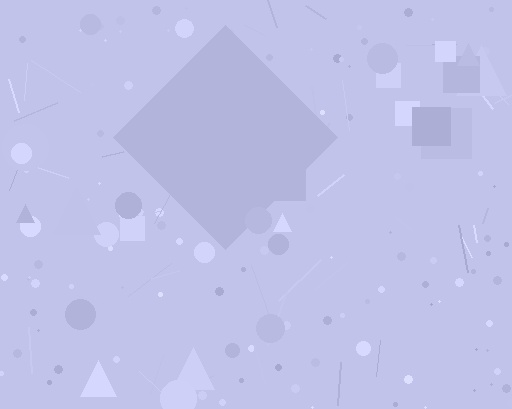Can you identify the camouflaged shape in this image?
The camouflaged shape is a diamond.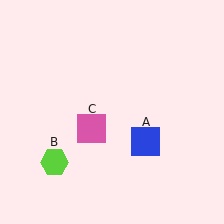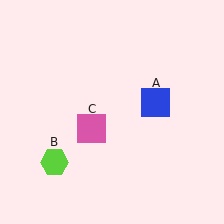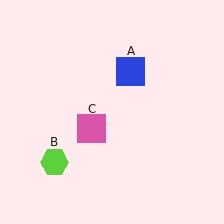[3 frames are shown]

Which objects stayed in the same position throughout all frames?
Lime hexagon (object B) and pink square (object C) remained stationary.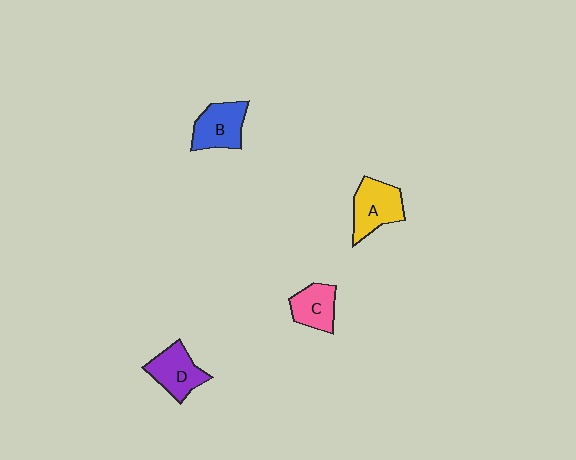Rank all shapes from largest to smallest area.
From largest to smallest: A (yellow), B (blue), D (purple), C (pink).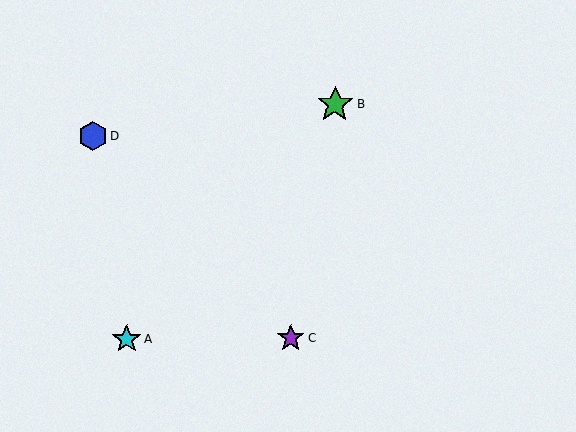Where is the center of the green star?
The center of the green star is at (335, 105).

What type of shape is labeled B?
Shape B is a green star.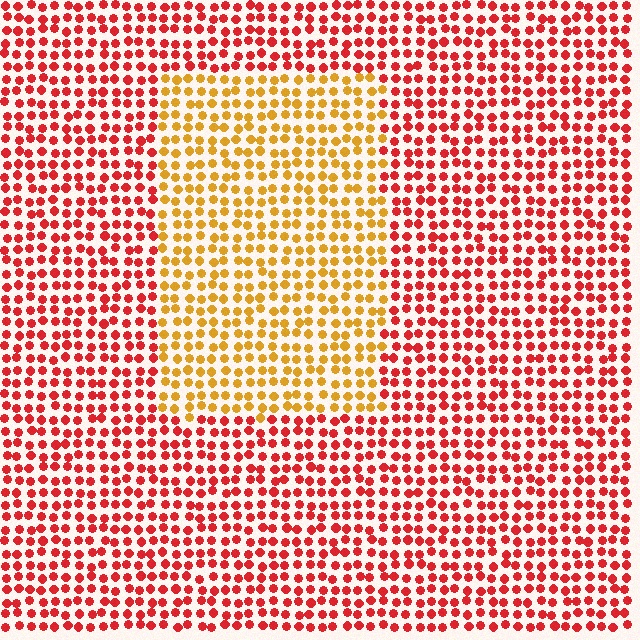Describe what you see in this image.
The image is filled with small red elements in a uniform arrangement. A rectangle-shaped region is visible where the elements are tinted to a slightly different hue, forming a subtle color boundary.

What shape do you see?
I see a rectangle.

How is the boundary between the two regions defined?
The boundary is defined purely by a slight shift in hue (about 44 degrees). Spacing, size, and orientation are identical on both sides.